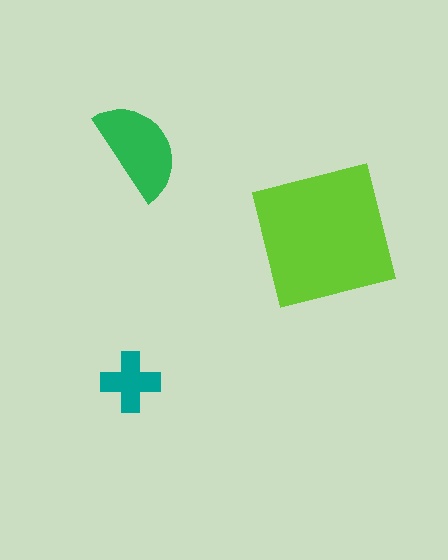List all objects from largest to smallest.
The lime square, the green semicircle, the teal cross.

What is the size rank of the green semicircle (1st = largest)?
2nd.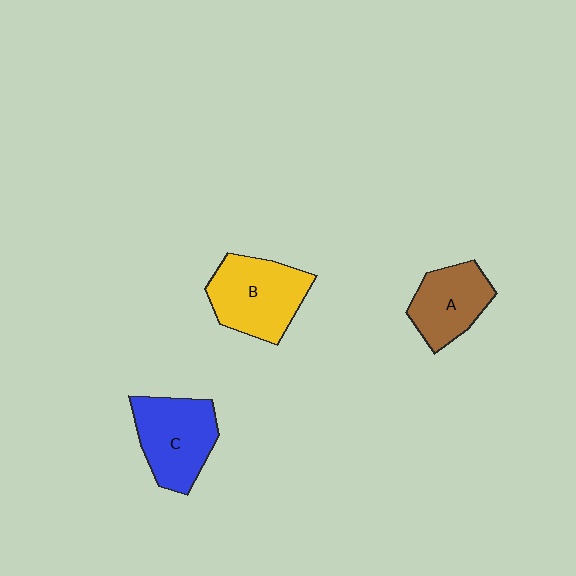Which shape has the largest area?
Shape B (yellow).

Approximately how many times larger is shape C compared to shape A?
Approximately 1.2 times.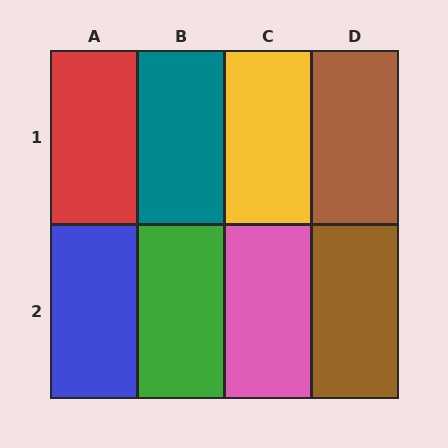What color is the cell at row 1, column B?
Teal.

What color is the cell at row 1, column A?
Red.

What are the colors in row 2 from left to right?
Blue, green, pink, brown.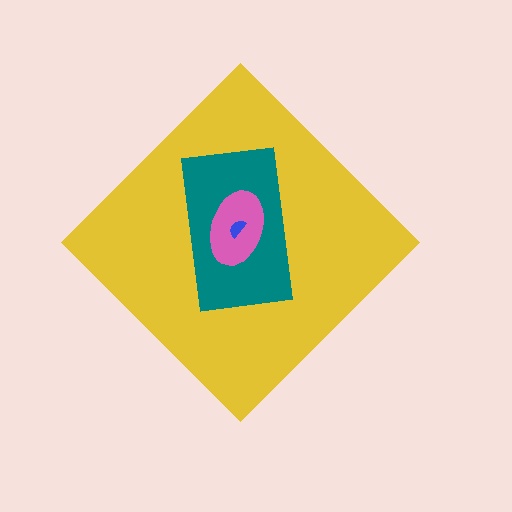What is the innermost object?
The blue semicircle.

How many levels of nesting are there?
4.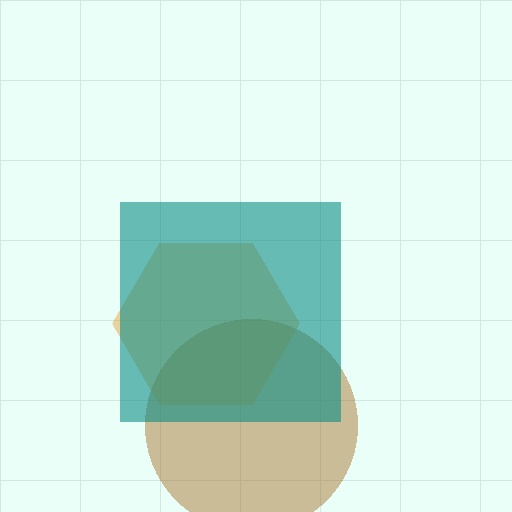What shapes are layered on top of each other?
The layered shapes are: a brown circle, an orange hexagon, a teal square.